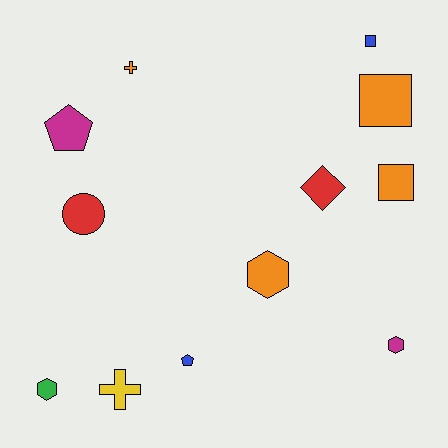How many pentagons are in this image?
There are 2 pentagons.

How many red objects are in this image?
There are 2 red objects.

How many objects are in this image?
There are 12 objects.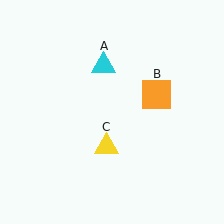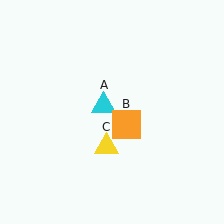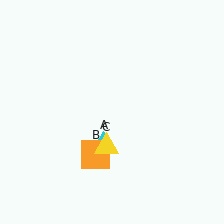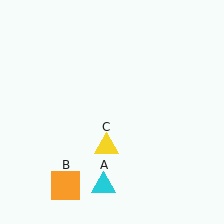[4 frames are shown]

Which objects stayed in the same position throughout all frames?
Yellow triangle (object C) remained stationary.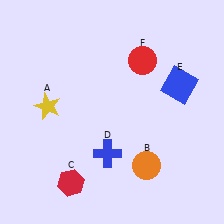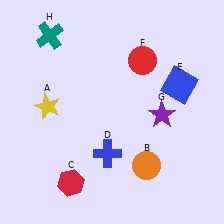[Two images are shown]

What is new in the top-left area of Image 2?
A teal cross (H) was added in the top-left area of Image 2.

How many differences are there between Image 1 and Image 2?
There are 2 differences between the two images.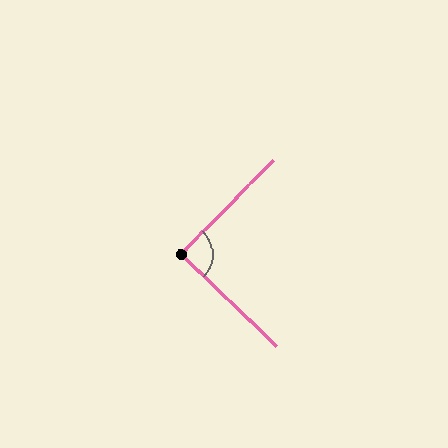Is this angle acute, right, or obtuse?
It is approximately a right angle.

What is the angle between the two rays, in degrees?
Approximately 89 degrees.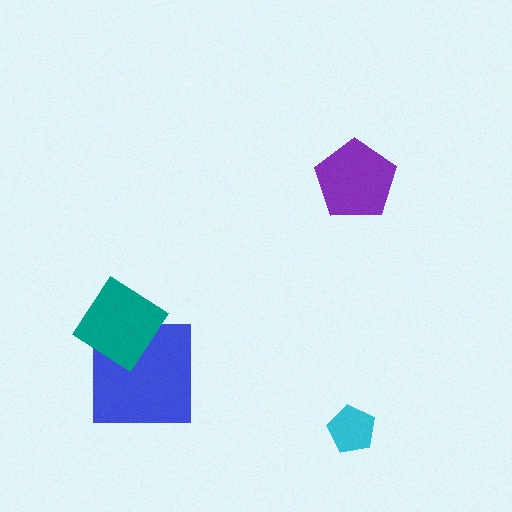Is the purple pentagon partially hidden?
No, no other shape covers it.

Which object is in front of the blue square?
The teal diamond is in front of the blue square.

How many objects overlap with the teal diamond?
1 object overlaps with the teal diamond.